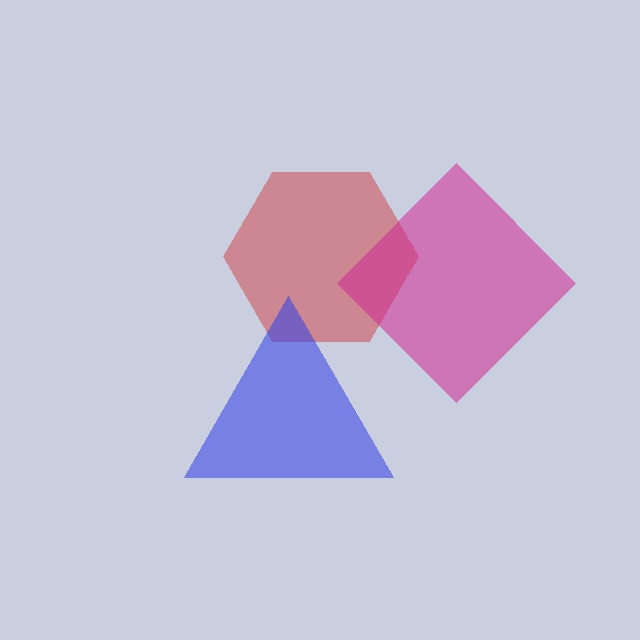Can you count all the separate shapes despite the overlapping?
Yes, there are 3 separate shapes.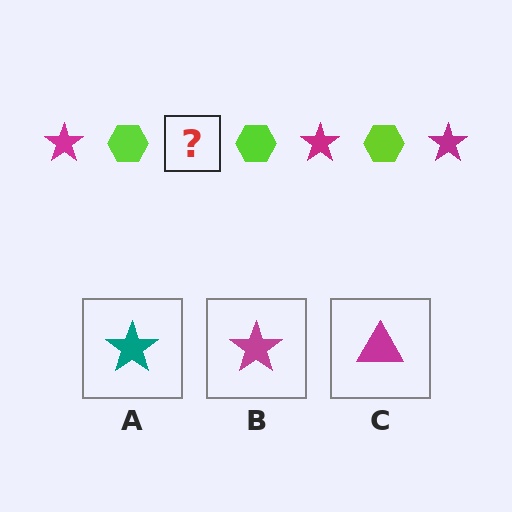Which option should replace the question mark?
Option B.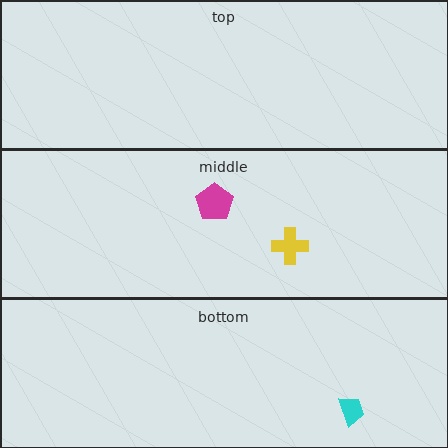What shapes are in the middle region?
The magenta pentagon, the yellow cross.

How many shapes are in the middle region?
2.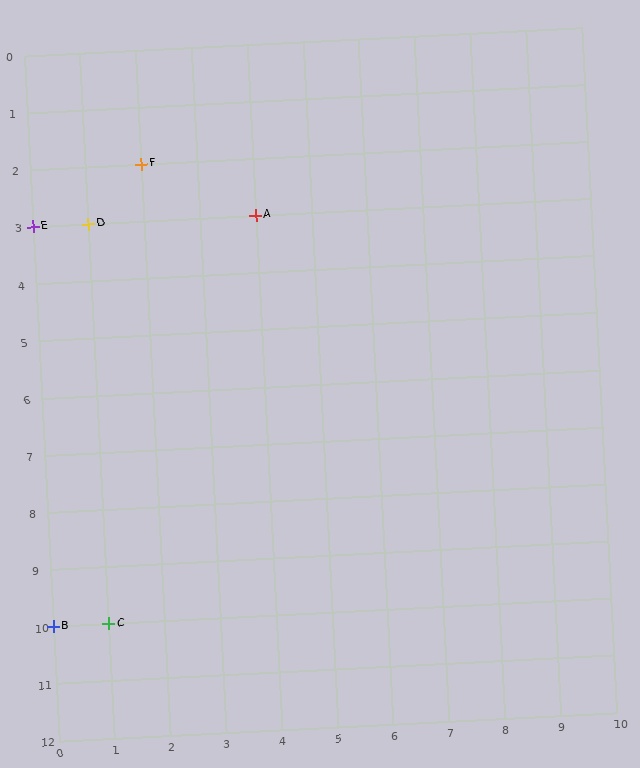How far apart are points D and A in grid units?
Points D and A are 3 columns apart.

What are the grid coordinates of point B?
Point B is at grid coordinates (0, 10).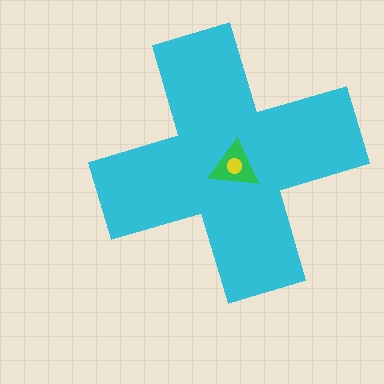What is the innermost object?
The yellow circle.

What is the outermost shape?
The cyan cross.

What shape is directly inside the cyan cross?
The green triangle.